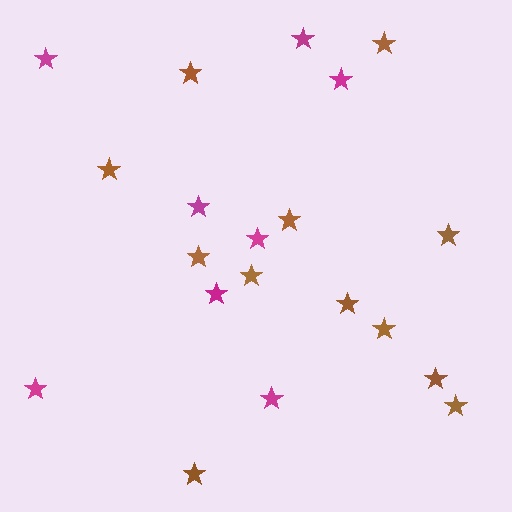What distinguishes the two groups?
There are 2 groups: one group of brown stars (12) and one group of magenta stars (8).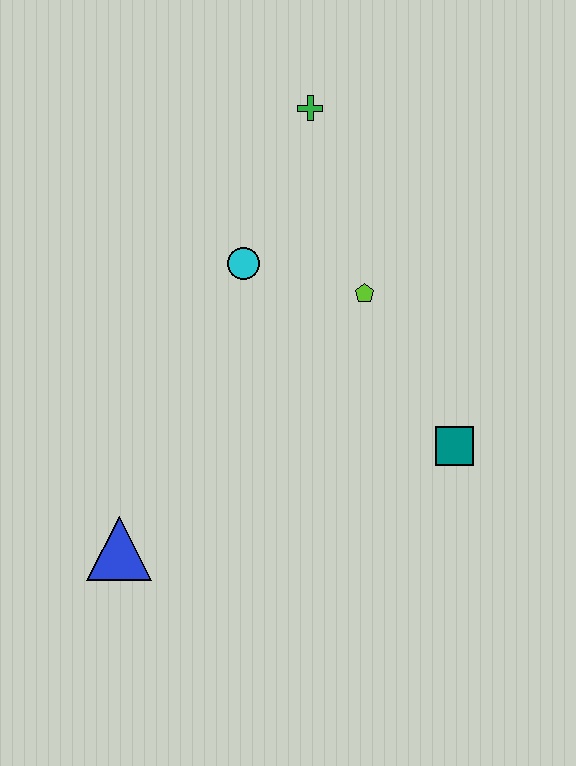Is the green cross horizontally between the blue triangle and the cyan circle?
No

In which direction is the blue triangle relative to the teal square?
The blue triangle is to the left of the teal square.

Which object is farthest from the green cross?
The blue triangle is farthest from the green cross.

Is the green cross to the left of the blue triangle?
No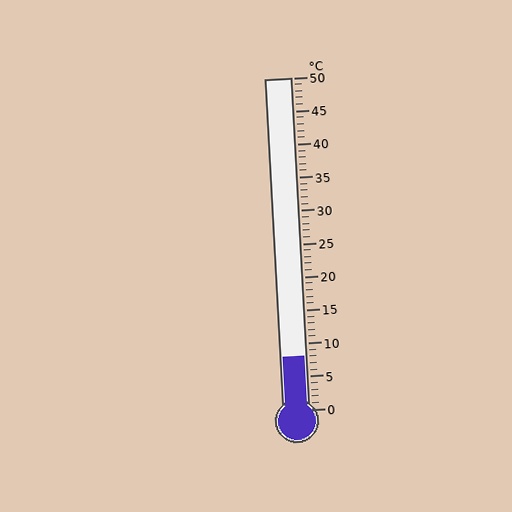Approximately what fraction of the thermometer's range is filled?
The thermometer is filled to approximately 15% of its range.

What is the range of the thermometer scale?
The thermometer scale ranges from 0°C to 50°C.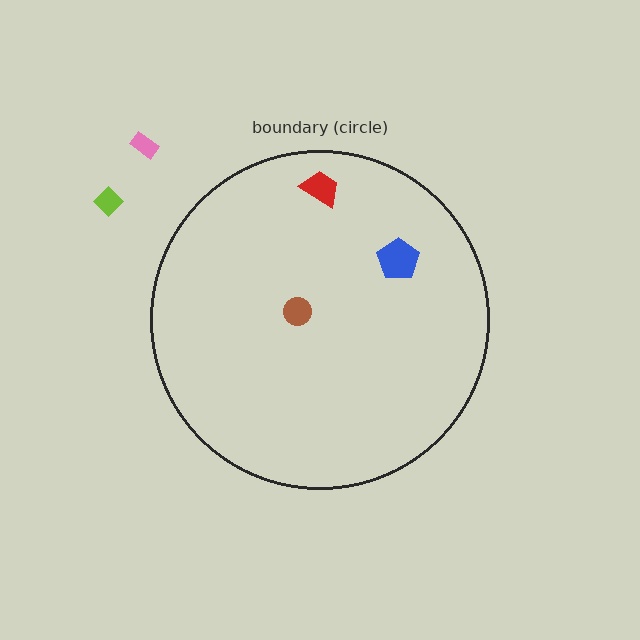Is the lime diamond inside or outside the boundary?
Outside.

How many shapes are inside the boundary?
3 inside, 2 outside.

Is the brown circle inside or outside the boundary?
Inside.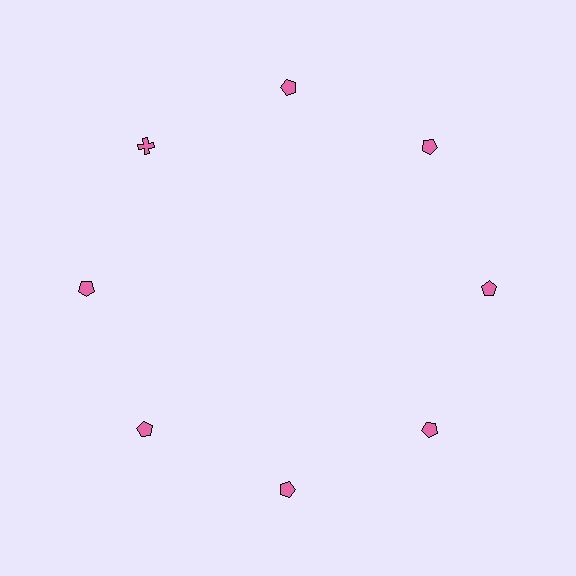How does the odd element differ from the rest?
It has a different shape: cross instead of pentagon.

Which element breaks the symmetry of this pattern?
The pink cross at roughly the 10 o'clock position breaks the symmetry. All other shapes are pink pentagons.